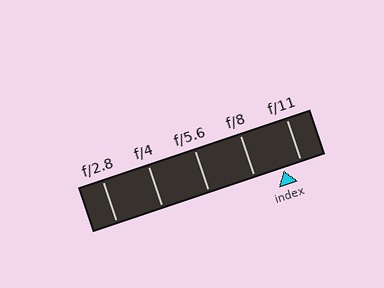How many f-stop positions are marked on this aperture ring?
There are 5 f-stop positions marked.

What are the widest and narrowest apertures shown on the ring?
The widest aperture shown is f/2.8 and the narrowest is f/11.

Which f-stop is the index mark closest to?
The index mark is closest to f/11.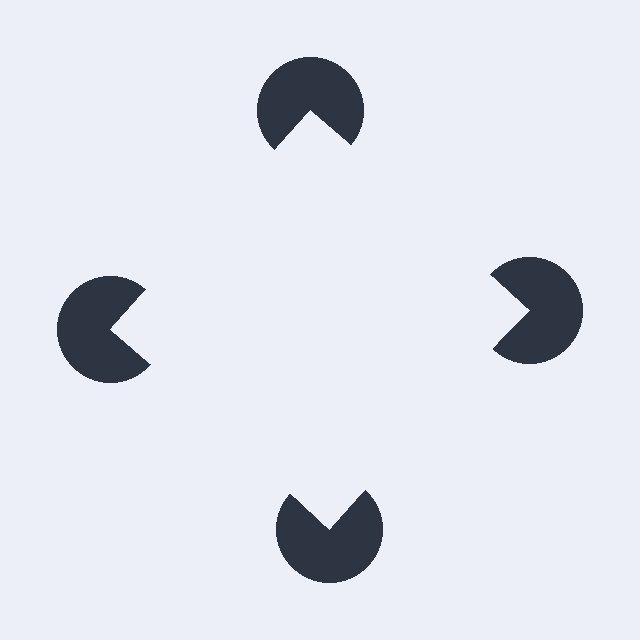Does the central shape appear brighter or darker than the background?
It typically appears slightly brighter than the background, even though no actual brightness change is drawn.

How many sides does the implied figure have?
4 sides.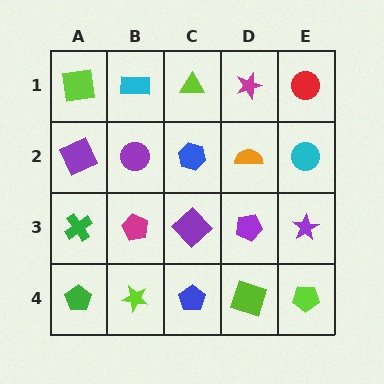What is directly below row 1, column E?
A cyan circle.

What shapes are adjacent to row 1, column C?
A blue hexagon (row 2, column C), a cyan rectangle (row 1, column B), a magenta star (row 1, column D).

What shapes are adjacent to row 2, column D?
A magenta star (row 1, column D), a purple pentagon (row 3, column D), a blue hexagon (row 2, column C), a cyan circle (row 2, column E).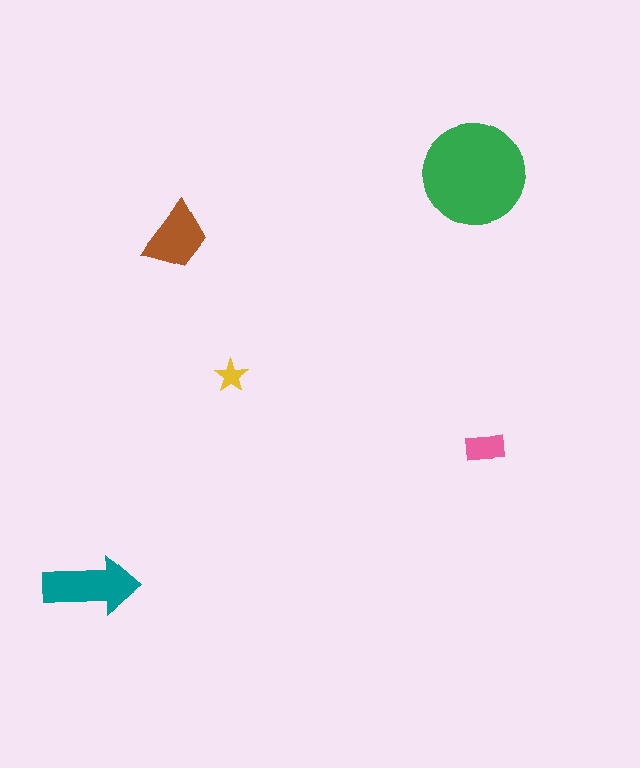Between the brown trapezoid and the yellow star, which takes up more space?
The brown trapezoid.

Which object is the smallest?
The yellow star.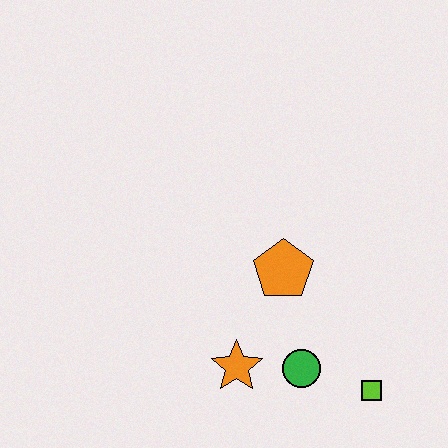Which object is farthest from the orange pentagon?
The lime square is farthest from the orange pentagon.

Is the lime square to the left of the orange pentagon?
No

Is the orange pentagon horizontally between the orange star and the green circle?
Yes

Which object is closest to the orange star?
The green circle is closest to the orange star.